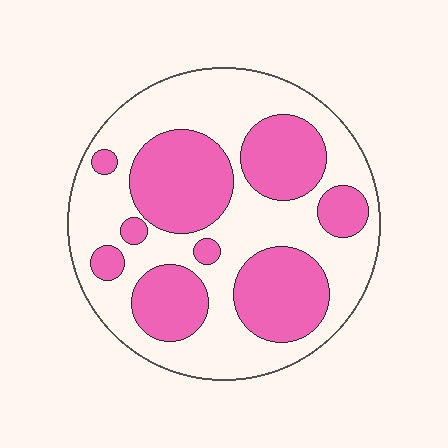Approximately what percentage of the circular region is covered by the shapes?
Approximately 40%.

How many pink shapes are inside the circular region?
9.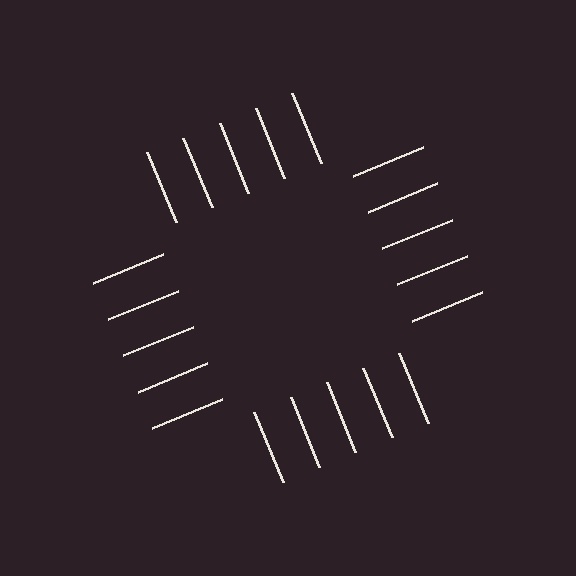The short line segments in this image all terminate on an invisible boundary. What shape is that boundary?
An illusory square — the line segments terminate on its edges but no continuous stroke is drawn.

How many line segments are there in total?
20 — 5 along each of the 4 edges.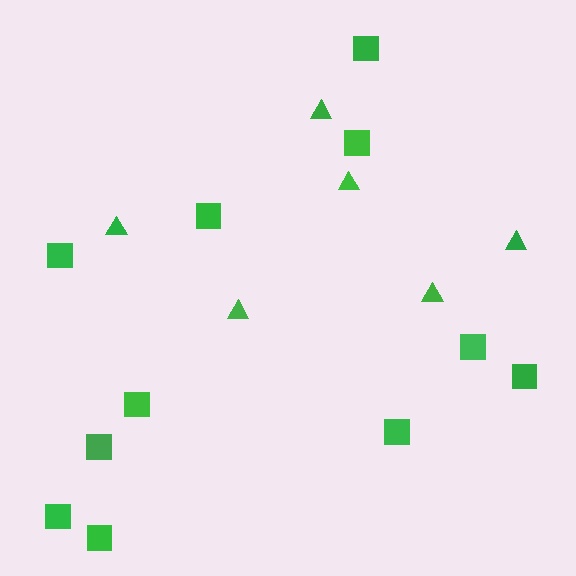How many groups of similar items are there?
There are 2 groups: one group of squares (11) and one group of triangles (6).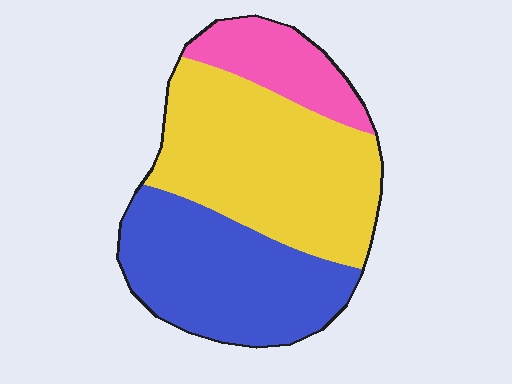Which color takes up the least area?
Pink, at roughly 15%.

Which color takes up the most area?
Yellow, at roughly 45%.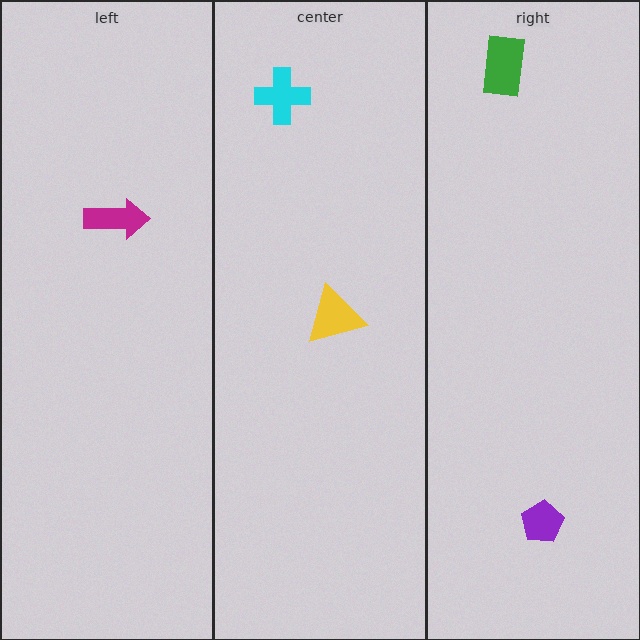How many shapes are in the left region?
1.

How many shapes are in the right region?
2.